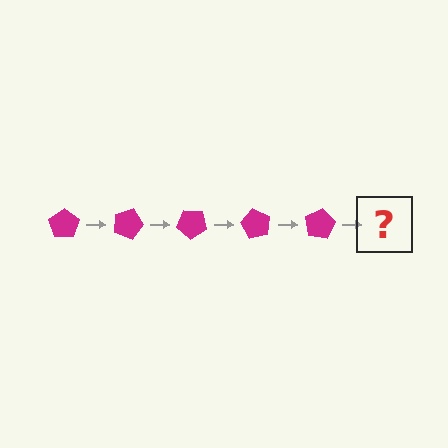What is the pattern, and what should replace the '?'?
The pattern is that the pentagon rotates 20 degrees each step. The '?' should be a magenta pentagon rotated 100 degrees.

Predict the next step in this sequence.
The next step is a magenta pentagon rotated 100 degrees.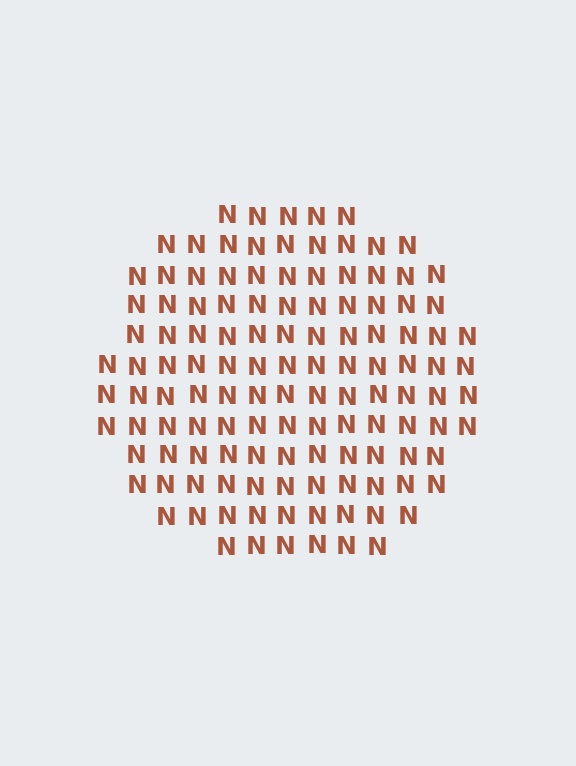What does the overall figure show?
The overall figure shows a circle.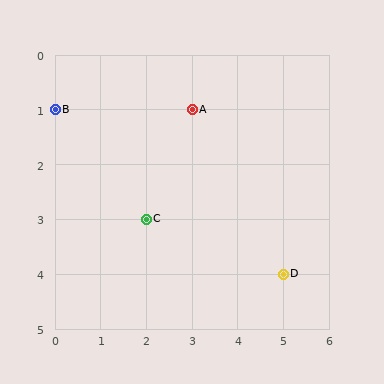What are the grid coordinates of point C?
Point C is at grid coordinates (2, 3).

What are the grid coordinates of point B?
Point B is at grid coordinates (0, 1).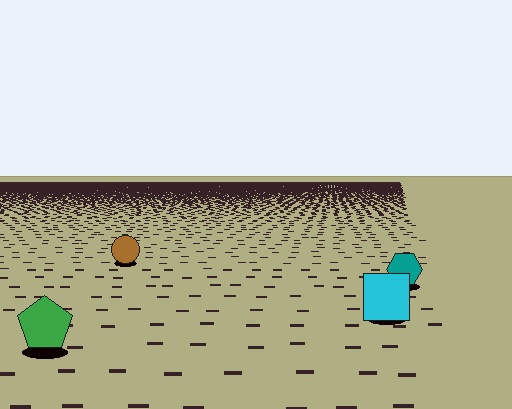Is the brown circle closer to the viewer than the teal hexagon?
No. The teal hexagon is closer — you can tell from the texture gradient: the ground texture is coarser near it.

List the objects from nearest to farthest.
From nearest to farthest: the green pentagon, the cyan square, the teal hexagon, the brown circle.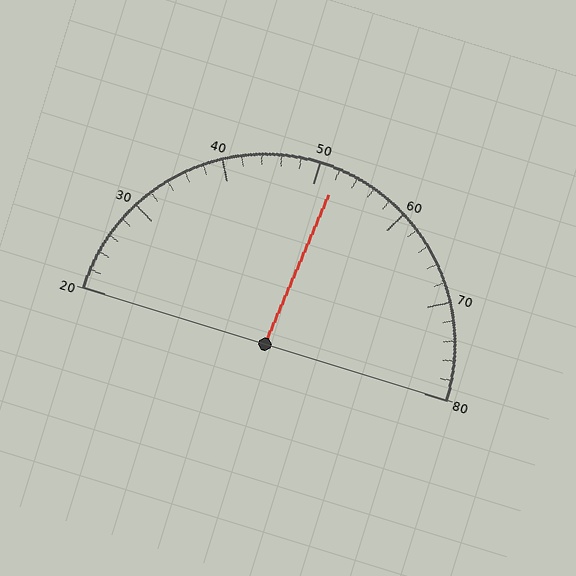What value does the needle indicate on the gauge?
The needle indicates approximately 52.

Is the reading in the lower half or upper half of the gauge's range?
The reading is in the upper half of the range (20 to 80).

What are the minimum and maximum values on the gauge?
The gauge ranges from 20 to 80.